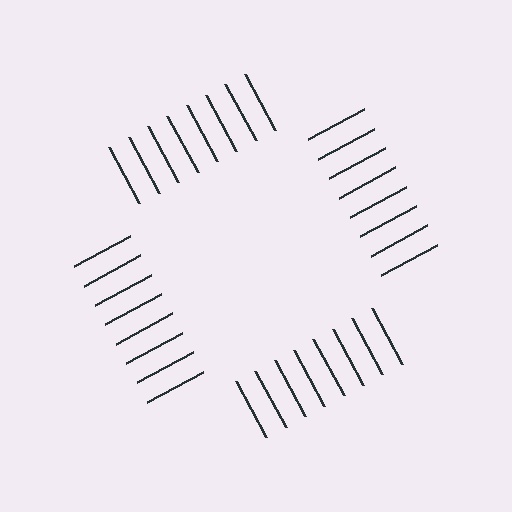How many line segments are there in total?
32 — 8 along each of the 4 edges.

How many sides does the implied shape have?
4 sides — the line-ends trace a square.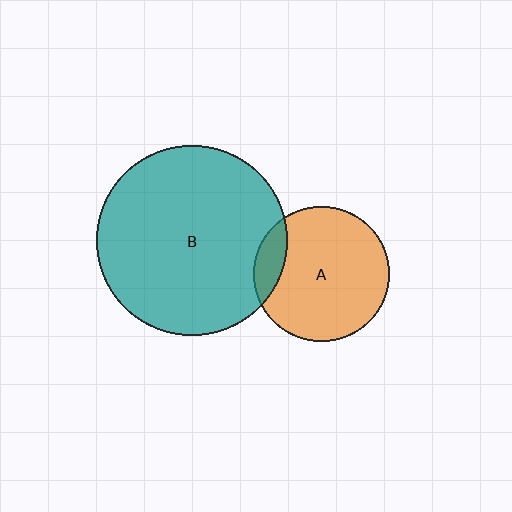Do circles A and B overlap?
Yes.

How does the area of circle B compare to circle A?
Approximately 2.0 times.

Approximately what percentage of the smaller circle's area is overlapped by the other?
Approximately 15%.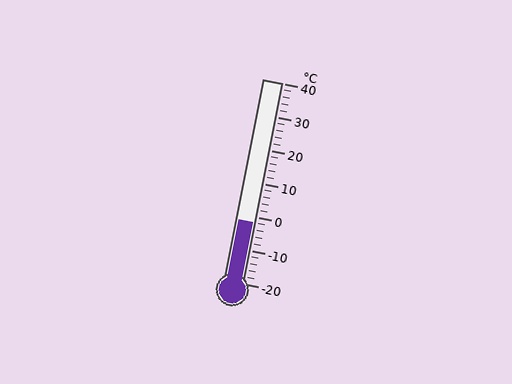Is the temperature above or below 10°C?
The temperature is below 10°C.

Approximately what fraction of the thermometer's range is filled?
The thermometer is filled to approximately 30% of its range.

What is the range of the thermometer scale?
The thermometer scale ranges from -20°C to 40°C.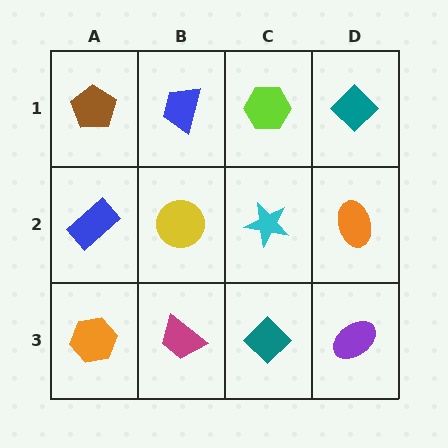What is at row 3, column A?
An orange hexagon.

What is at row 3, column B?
A magenta trapezoid.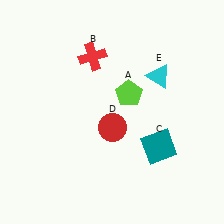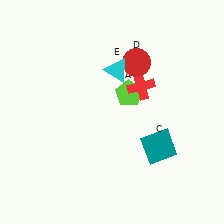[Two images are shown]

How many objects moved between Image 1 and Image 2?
3 objects moved between the two images.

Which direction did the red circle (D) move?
The red circle (D) moved up.